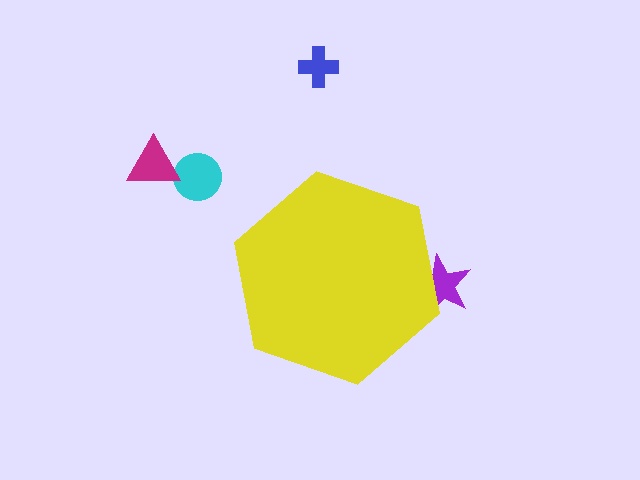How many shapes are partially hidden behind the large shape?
1 shape is partially hidden.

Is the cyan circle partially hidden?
No, the cyan circle is fully visible.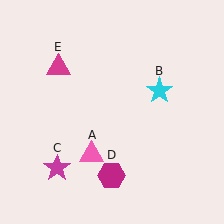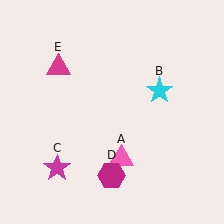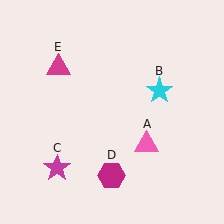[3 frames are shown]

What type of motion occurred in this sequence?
The pink triangle (object A) rotated counterclockwise around the center of the scene.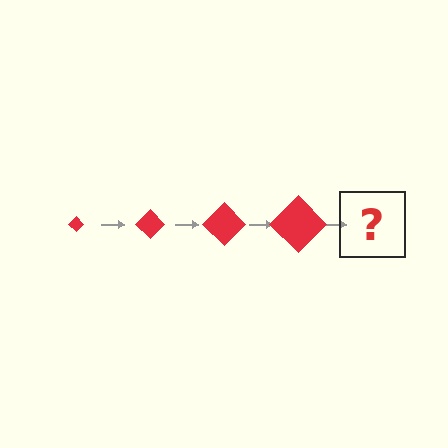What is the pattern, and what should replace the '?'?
The pattern is that the diamond gets progressively larger each step. The '?' should be a red diamond, larger than the previous one.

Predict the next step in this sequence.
The next step is a red diamond, larger than the previous one.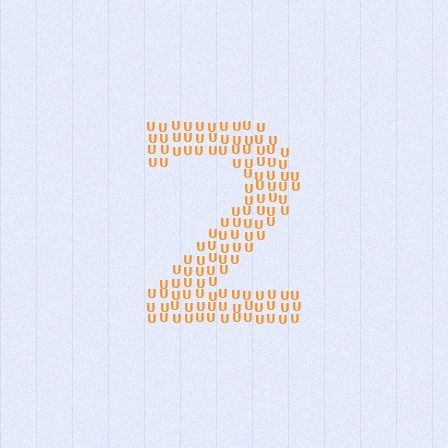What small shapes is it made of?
It is made of small letter U's.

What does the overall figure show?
The overall figure shows the digit 2.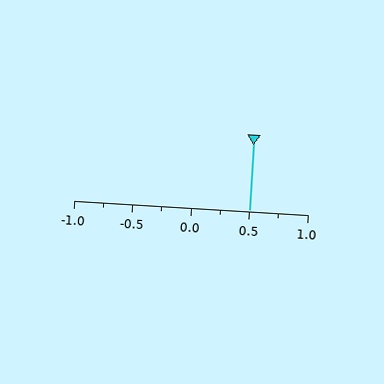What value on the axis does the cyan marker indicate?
The marker indicates approximately 0.5.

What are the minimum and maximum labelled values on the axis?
The axis runs from -1.0 to 1.0.